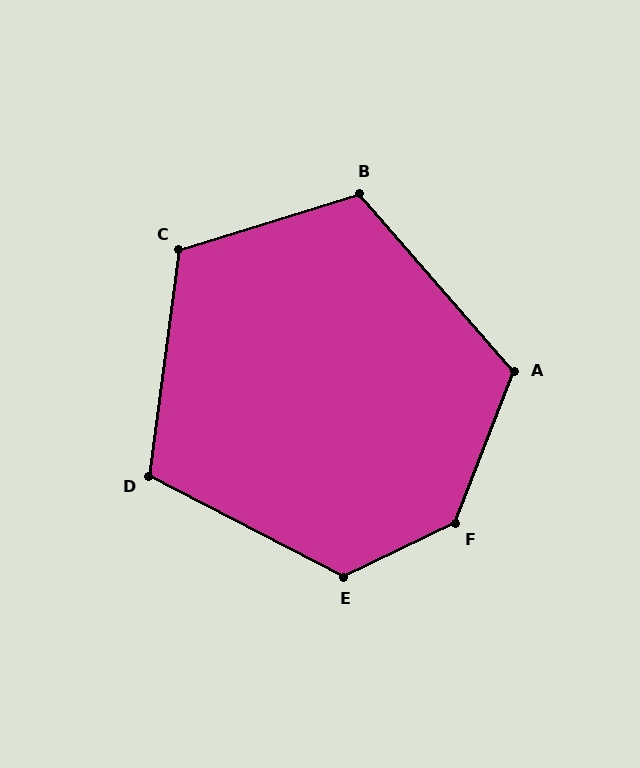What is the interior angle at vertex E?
Approximately 127 degrees (obtuse).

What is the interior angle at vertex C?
Approximately 115 degrees (obtuse).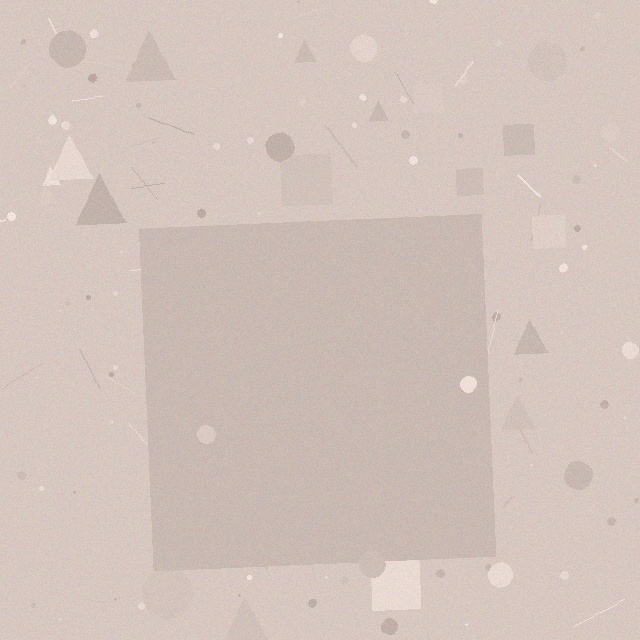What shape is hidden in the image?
A square is hidden in the image.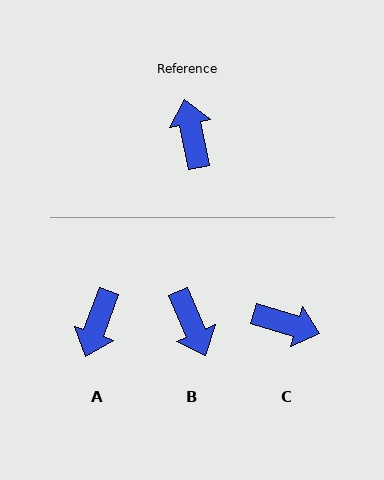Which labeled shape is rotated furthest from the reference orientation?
B, about 168 degrees away.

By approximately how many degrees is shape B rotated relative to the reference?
Approximately 168 degrees clockwise.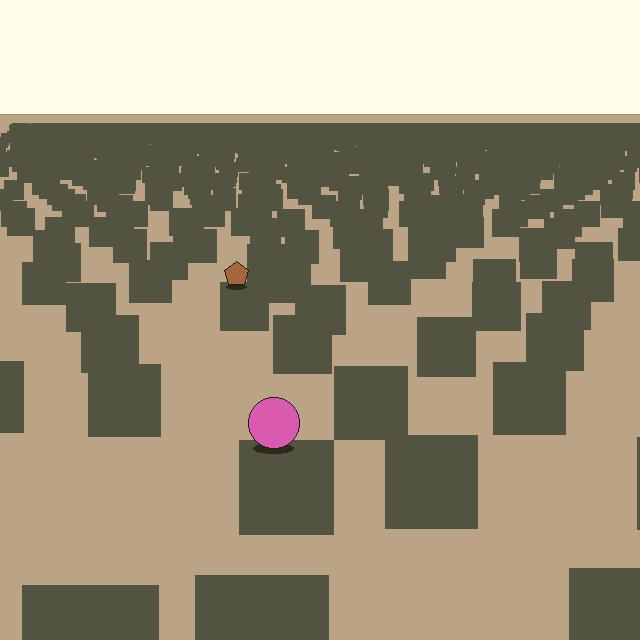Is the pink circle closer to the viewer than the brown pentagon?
Yes. The pink circle is closer — you can tell from the texture gradient: the ground texture is coarser near it.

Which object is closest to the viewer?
The pink circle is closest. The texture marks near it are larger and more spread out.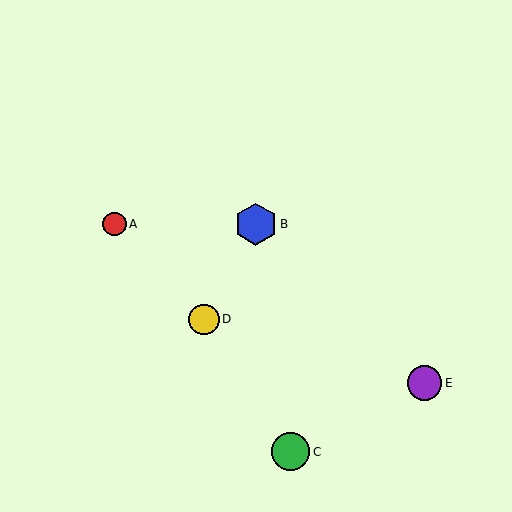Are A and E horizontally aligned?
No, A is at y≈224 and E is at y≈383.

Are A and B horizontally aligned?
Yes, both are at y≈224.